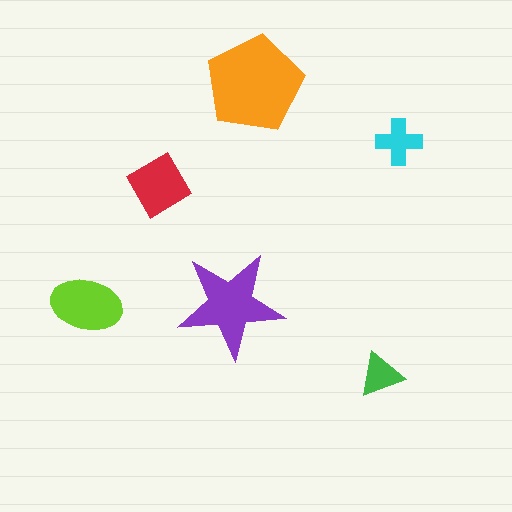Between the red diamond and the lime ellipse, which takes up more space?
The lime ellipse.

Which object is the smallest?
The green triangle.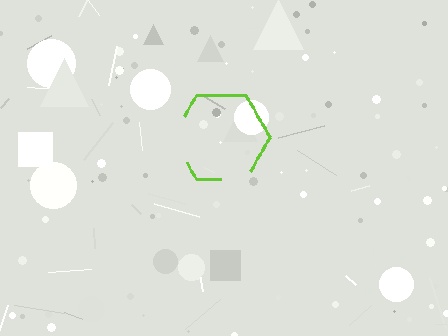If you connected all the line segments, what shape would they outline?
They would outline a hexagon.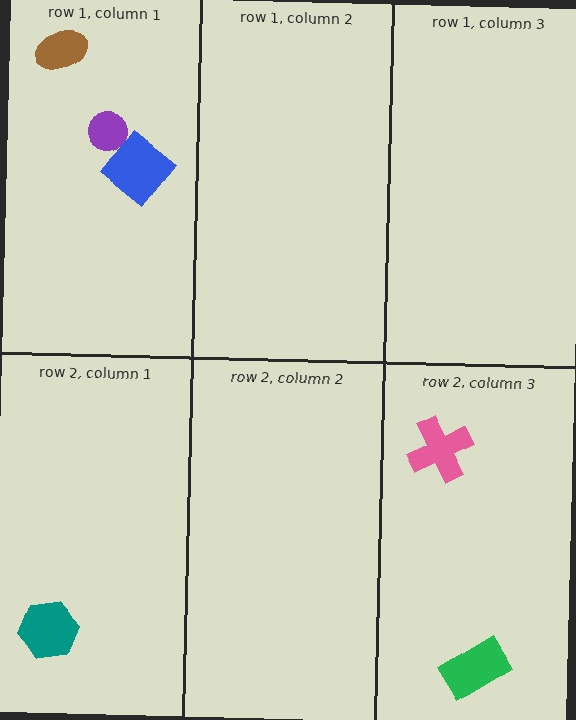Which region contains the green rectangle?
The row 2, column 3 region.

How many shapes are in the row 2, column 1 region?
1.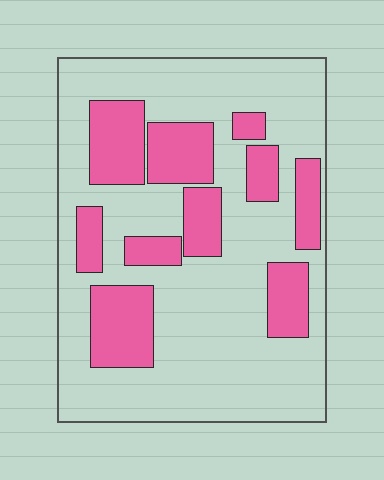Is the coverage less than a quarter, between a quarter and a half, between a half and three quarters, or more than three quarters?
Between a quarter and a half.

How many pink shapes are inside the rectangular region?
10.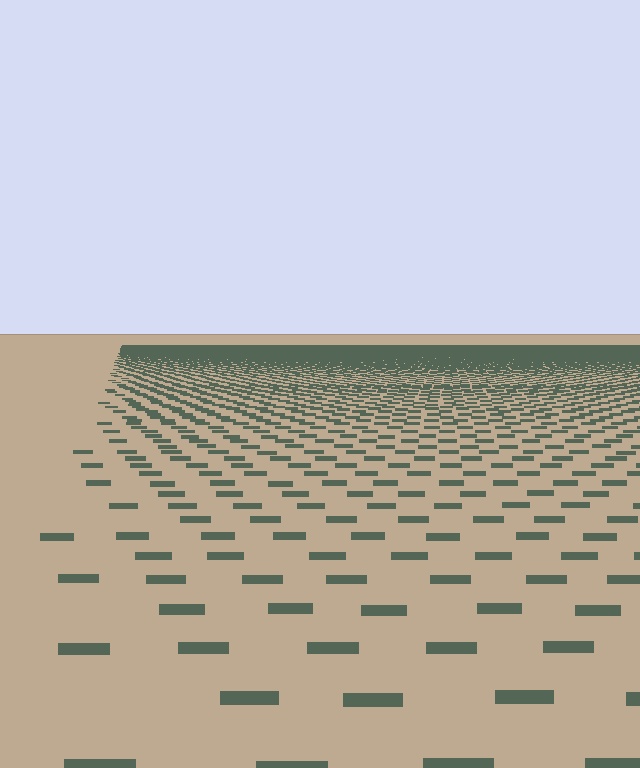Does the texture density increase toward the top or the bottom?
Density increases toward the top.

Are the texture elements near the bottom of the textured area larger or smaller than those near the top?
Larger. Near the bottom, elements are closer to the viewer and appear at a bigger on-screen size.